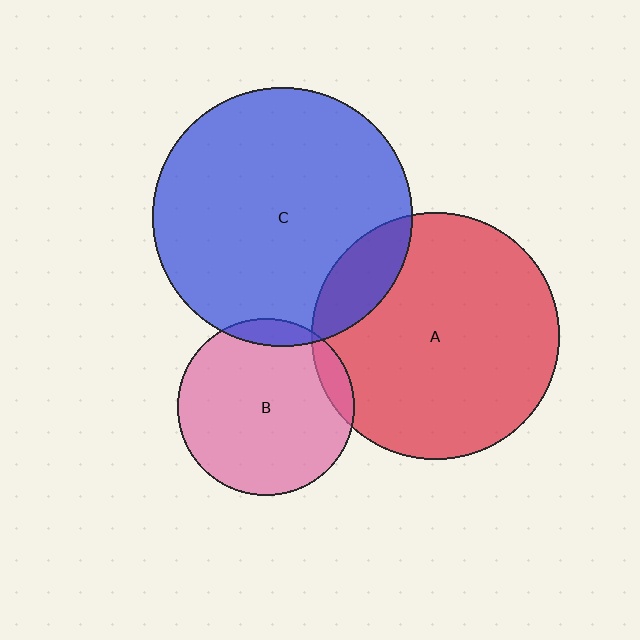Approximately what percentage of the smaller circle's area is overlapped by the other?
Approximately 10%.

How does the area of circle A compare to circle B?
Approximately 2.0 times.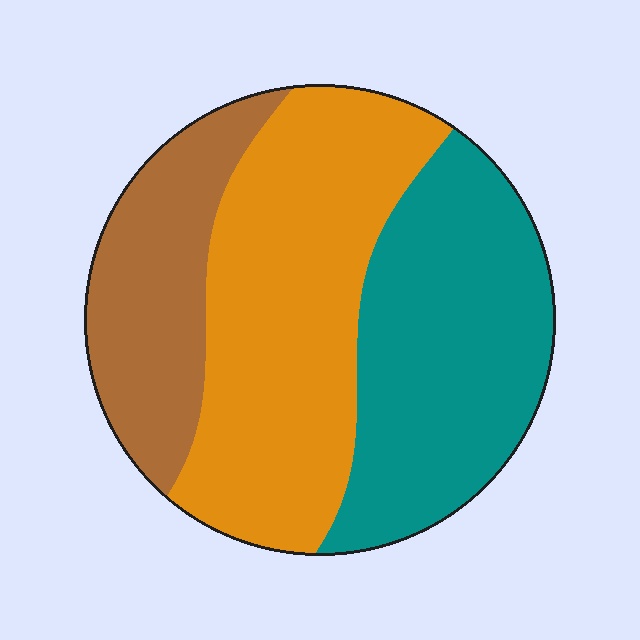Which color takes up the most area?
Orange, at roughly 40%.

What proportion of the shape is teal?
Teal takes up about three eighths (3/8) of the shape.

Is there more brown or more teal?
Teal.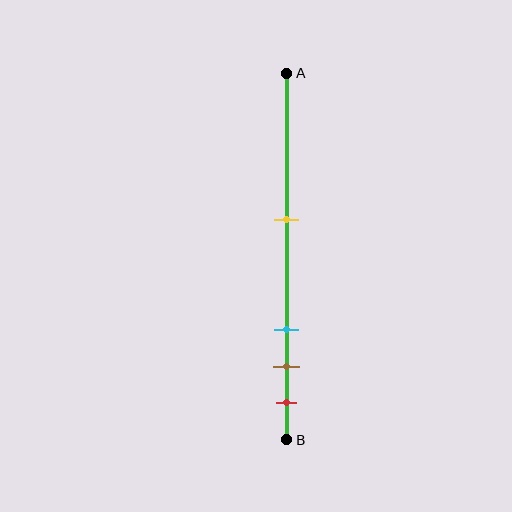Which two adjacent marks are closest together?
The brown and red marks are the closest adjacent pair.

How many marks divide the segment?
There are 4 marks dividing the segment.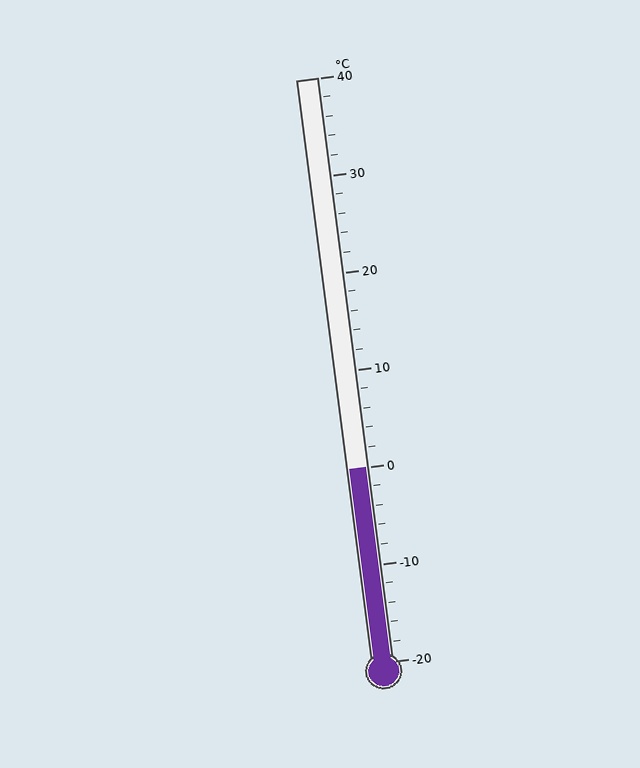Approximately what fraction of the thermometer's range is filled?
The thermometer is filled to approximately 35% of its range.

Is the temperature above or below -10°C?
The temperature is above -10°C.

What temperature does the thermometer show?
The thermometer shows approximately 0°C.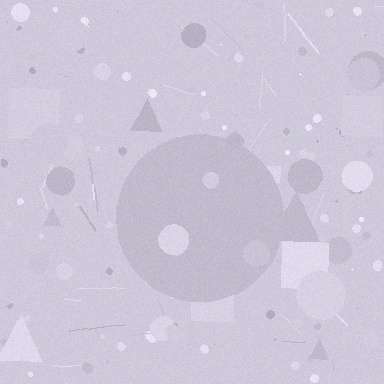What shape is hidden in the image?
A circle is hidden in the image.